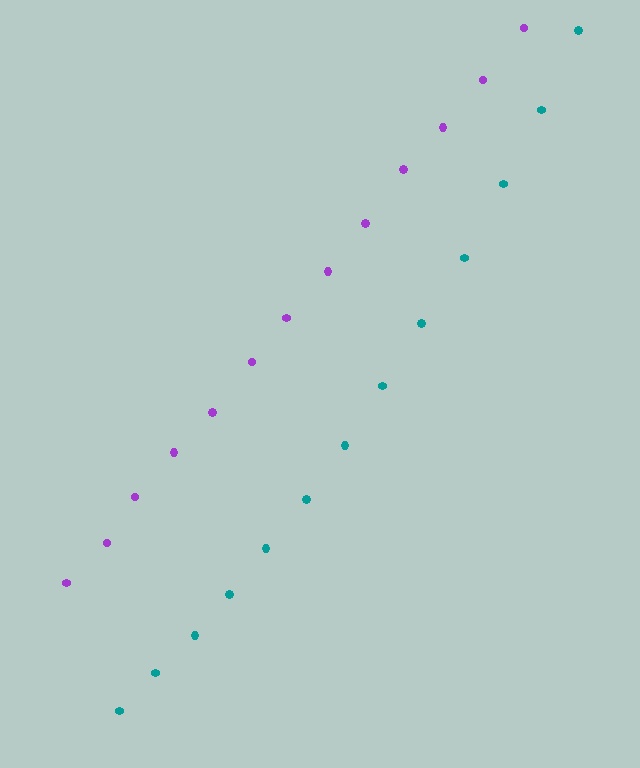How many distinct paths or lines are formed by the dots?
There are 2 distinct paths.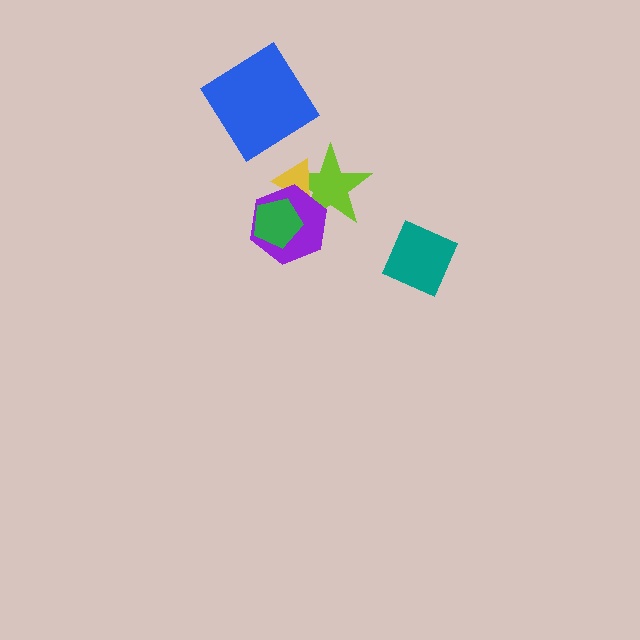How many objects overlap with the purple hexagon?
3 objects overlap with the purple hexagon.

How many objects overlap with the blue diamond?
0 objects overlap with the blue diamond.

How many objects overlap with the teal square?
0 objects overlap with the teal square.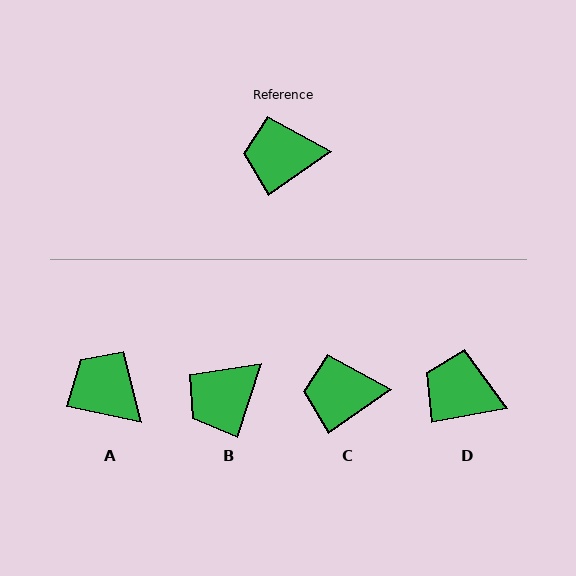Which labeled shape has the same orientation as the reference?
C.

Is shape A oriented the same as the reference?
No, it is off by about 47 degrees.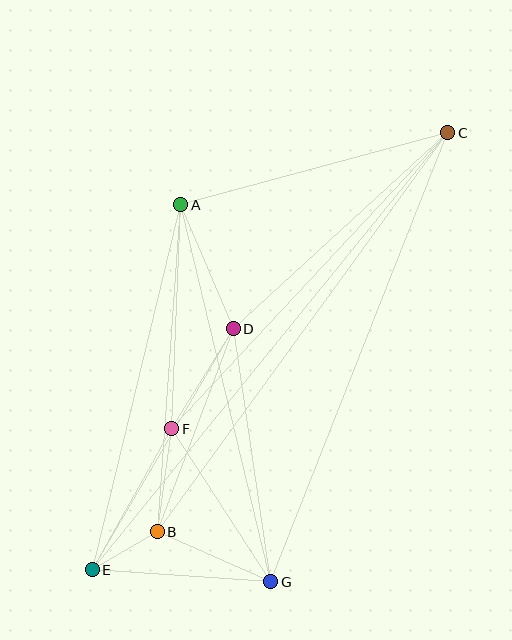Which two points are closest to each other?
Points B and E are closest to each other.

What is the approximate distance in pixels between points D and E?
The distance between D and E is approximately 279 pixels.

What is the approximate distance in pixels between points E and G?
The distance between E and G is approximately 179 pixels.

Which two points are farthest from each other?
Points C and E are farthest from each other.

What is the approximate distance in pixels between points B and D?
The distance between B and D is approximately 216 pixels.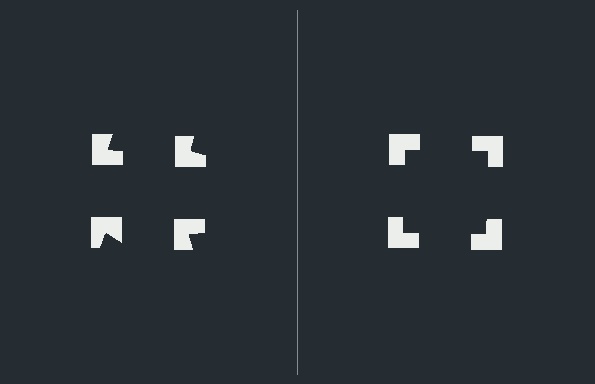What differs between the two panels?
The notched squares are positioned identically on both sides; only the wedge orientations differ. On the right they align to a square; on the left they are misaligned.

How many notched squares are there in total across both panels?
8 — 4 on each side.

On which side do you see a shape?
An illusory square appears on the right side. On the left side the wedge cuts are rotated, so no coherent shape forms.